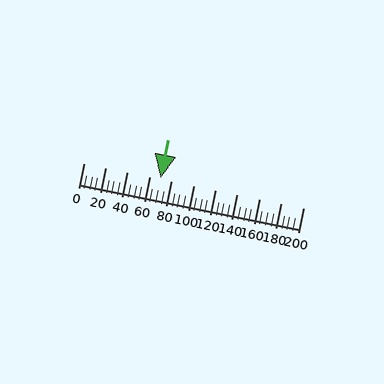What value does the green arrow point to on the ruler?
The green arrow points to approximately 70.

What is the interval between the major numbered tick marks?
The major tick marks are spaced 20 units apart.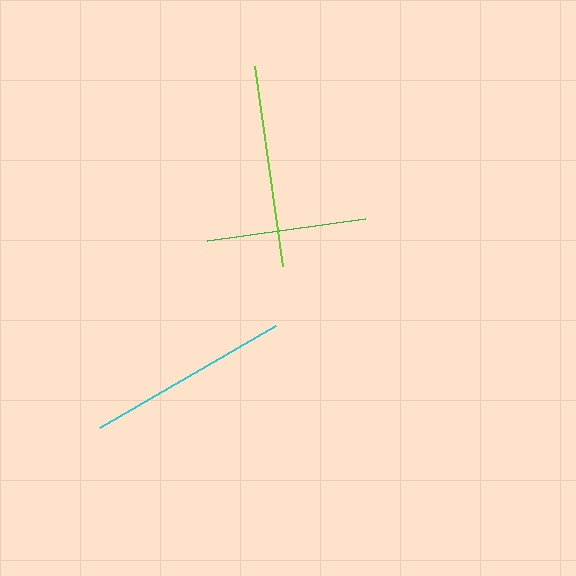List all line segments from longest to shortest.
From longest to shortest: cyan, lime, green.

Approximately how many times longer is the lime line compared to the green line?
The lime line is approximately 1.3 times the length of the green line.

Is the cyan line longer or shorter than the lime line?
The cyan line is longer than the lime line.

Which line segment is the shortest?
The green line is the shortest at approximately 159 pixels.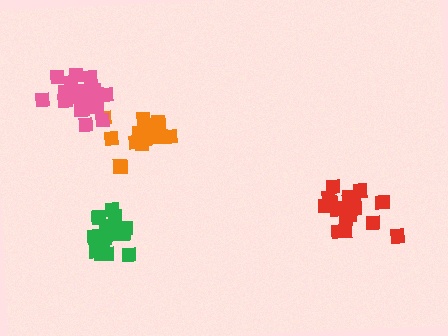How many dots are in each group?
Group 1: 17 dots, Group 2: 20 dots, Group 3: 20 dots, Group 4: 17 dots (74 total).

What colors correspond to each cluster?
The clusters are colored: orange, red, pink, green.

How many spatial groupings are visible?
There are 4 spatial groupings.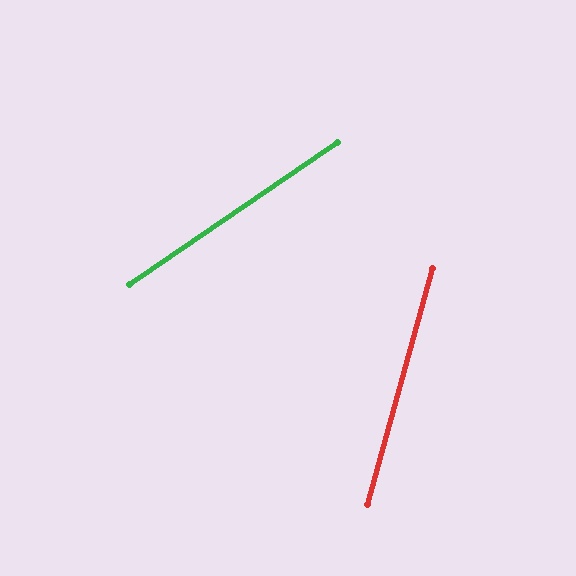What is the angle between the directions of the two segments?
Approximately 40 degrees.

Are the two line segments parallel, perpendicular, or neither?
Neither parallel nor perpendicular — they differ by about 40°.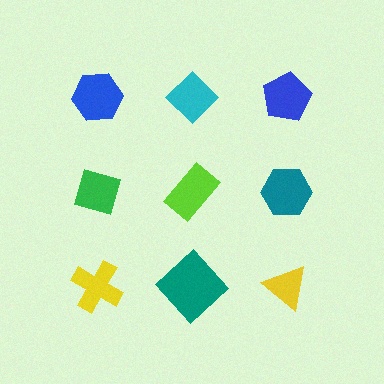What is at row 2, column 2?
A lime rectangle.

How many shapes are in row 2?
3 shapes.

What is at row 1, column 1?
A blue hexagon.